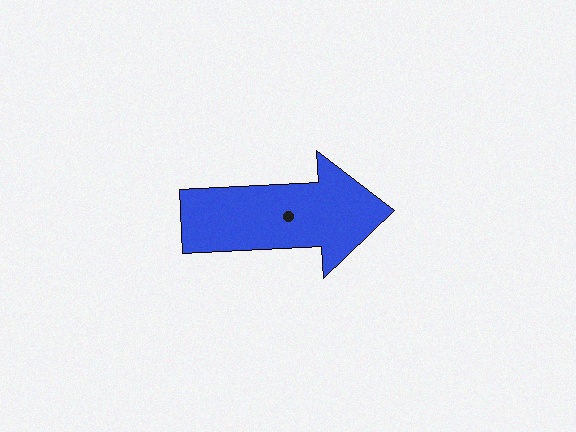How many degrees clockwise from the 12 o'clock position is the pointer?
Approximately 87 degrees.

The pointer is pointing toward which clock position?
Roughly 3 o'clock.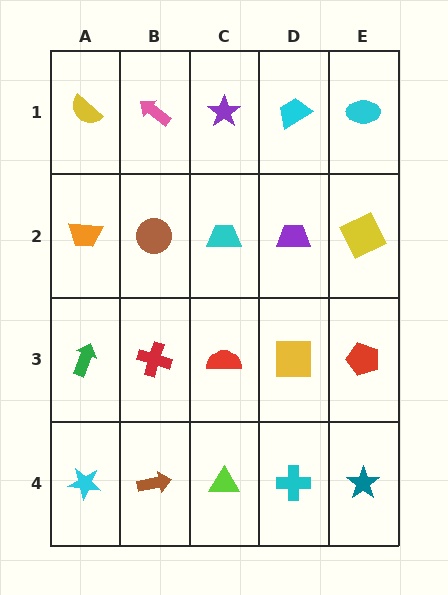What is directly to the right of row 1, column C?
A cyan trapezoid.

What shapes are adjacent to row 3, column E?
A yellow square (row 2, column E), a teal star (row 4, column E), a yellow square (row 3, column D).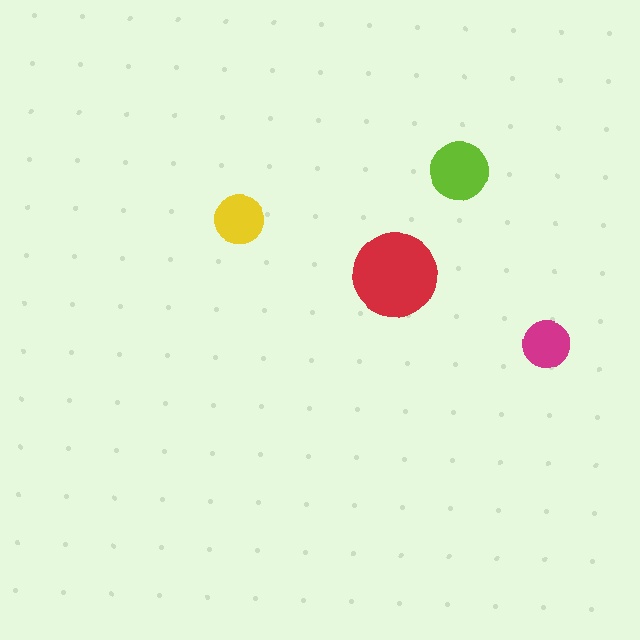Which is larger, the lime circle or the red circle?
The red one.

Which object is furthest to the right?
The magenta circle is rightmost.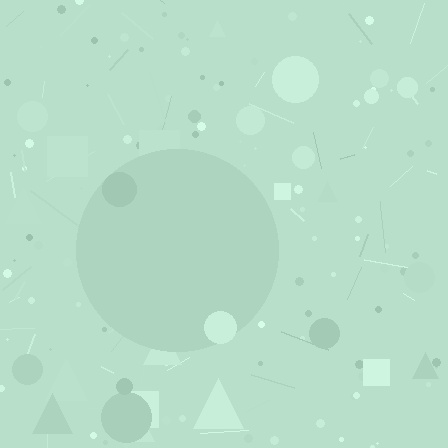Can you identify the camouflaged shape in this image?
The camouflaged shape is a circle.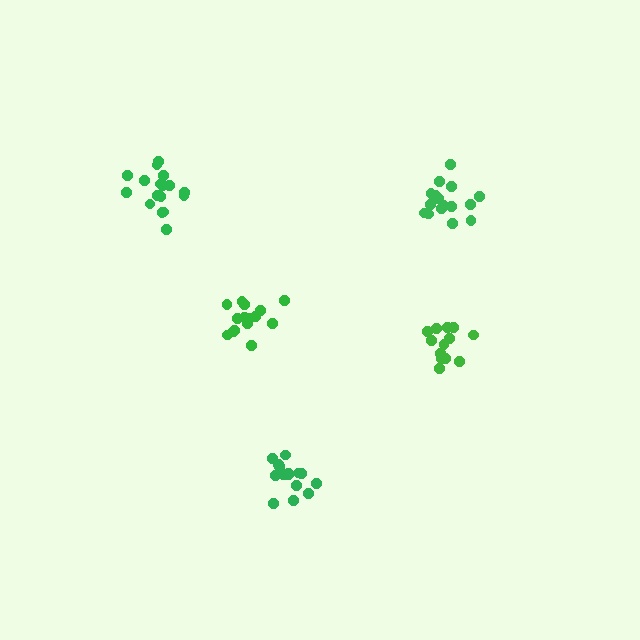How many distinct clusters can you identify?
There are 5 distinct clusters.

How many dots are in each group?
Group 1: 15 dots, Group 2: 15 dots, Group 3: 17 dots, Group 4: 13 dots, Group 5: 16 dots (76 total).